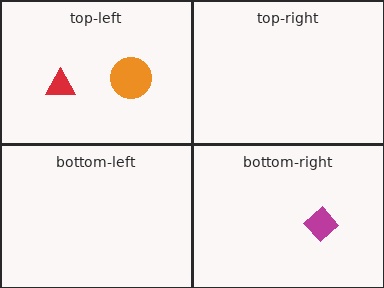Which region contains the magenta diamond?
The bottom-right region.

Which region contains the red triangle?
The top-left region.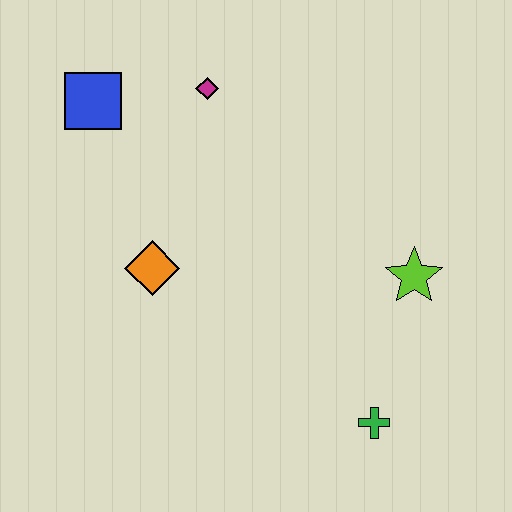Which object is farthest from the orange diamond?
The green cross is farthest from the orange diamond.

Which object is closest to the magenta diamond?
The blue square is closest to the magenta diamond.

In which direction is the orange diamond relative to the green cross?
The orange diamond is to the left of the green cross.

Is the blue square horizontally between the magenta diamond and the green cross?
No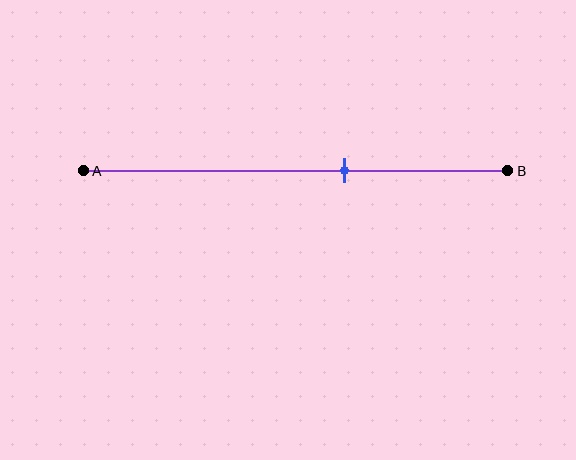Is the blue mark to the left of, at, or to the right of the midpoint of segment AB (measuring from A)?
The blue mark is to the right of the midpoint of segment AB.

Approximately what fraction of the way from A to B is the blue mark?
The blue mark is approximately 60% of the way from A to B.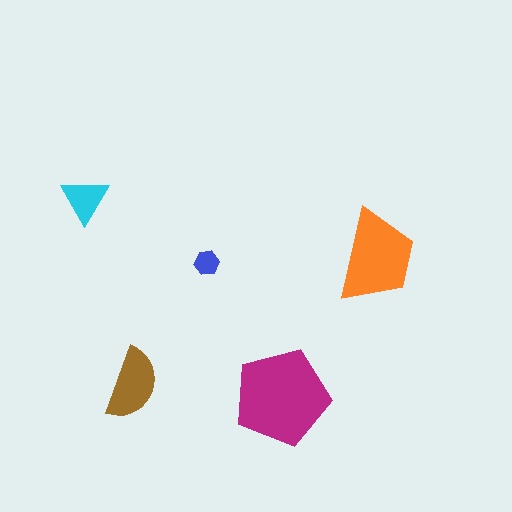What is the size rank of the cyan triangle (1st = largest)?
4th.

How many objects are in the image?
There are 5 objects in the image.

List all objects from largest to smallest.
The magenta pentagon, the orange trapezoid, the brown semicircle, the cyan triangle, the blue hexagon.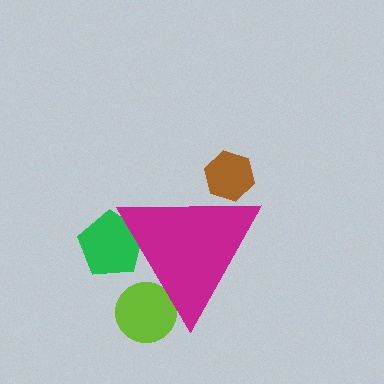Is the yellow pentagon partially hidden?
Yes, the yellow pentagon is partially hidden behind the magenta triangle.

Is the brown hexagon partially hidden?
Yes, the brown hexagon is partially hidden behind the magenta triangle.